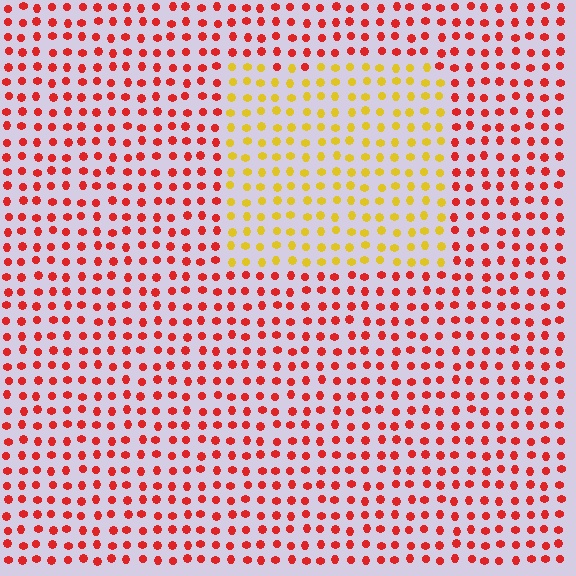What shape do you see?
I see a rectangle.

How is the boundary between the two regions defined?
The boundary is defined purely by a slight shift in hue (about 53 degrees). Spacing, size, and orientation are identical on both sides.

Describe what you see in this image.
The image is filled with small red elements in a uniform arrangement. A rectangle-shaped region is visible where the elements are tinted to a slightly different hue, forming a subtle color boundary.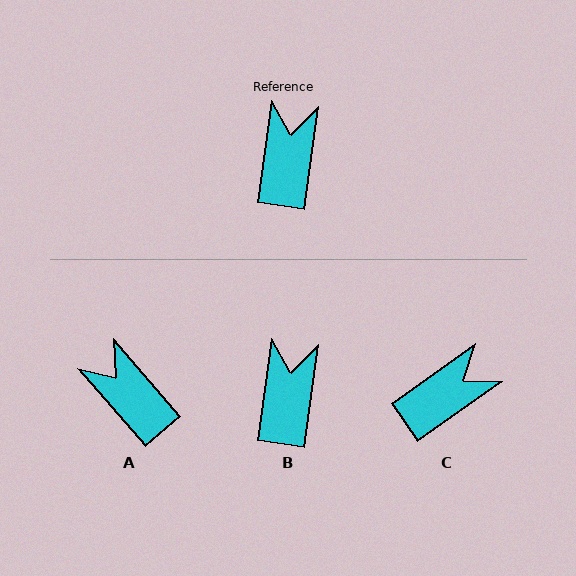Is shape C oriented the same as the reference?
No, it is off by about 47 degrees.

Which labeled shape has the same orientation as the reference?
B.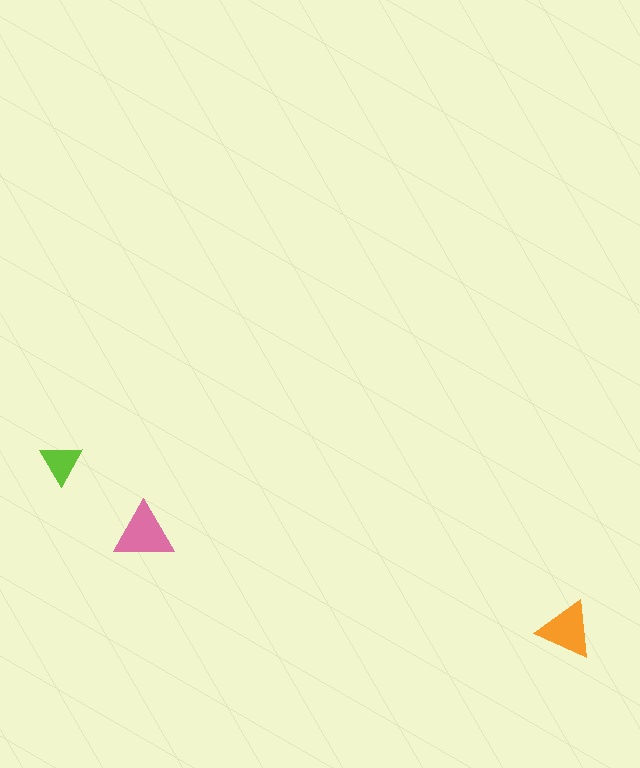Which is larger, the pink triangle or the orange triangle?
The pink one.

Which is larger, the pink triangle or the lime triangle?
The pink one.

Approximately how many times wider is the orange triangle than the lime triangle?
About 1.5 times wider.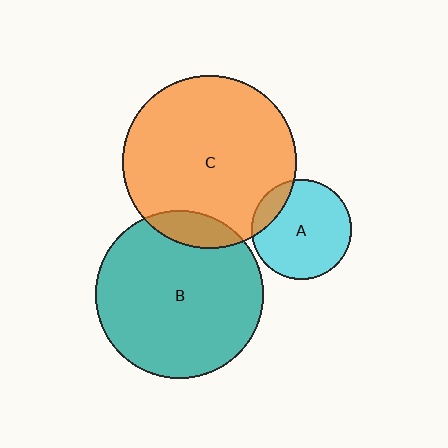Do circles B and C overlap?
Yes.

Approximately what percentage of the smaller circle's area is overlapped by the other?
Approximately 10%.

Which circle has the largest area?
Circle C (orange).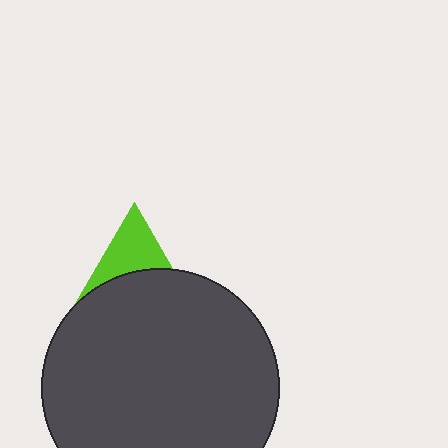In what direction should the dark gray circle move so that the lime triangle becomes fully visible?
The dark gray circle should move down. That is the shortest direction to clear the overlap and leave the lime triangle fully visible.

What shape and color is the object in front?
The object in front is a dark gray circle.